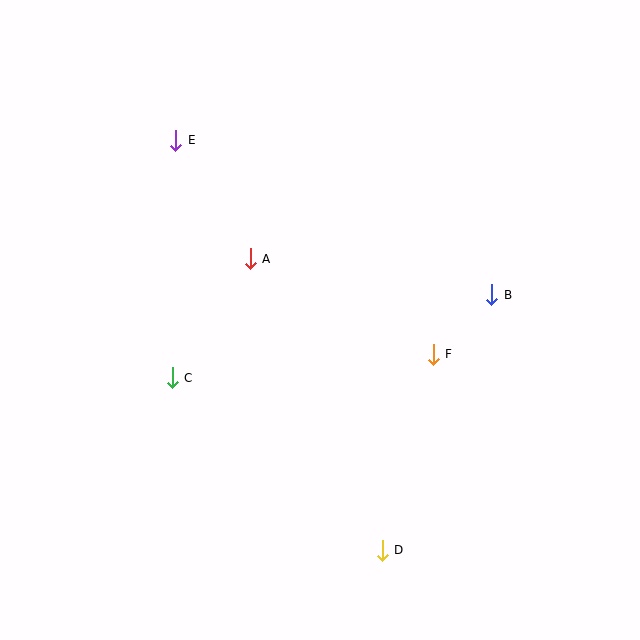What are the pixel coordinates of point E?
Point E is at (176, 140).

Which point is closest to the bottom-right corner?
Point D is closest to the bottom-right corner.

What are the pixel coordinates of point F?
Point F is at (433, 354).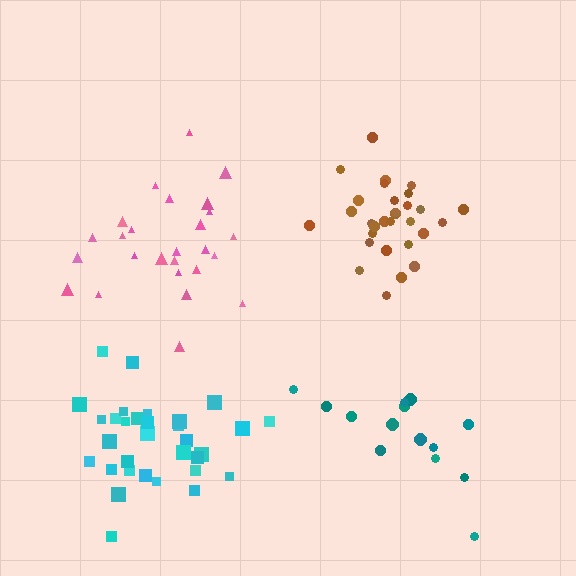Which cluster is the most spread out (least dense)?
Teal.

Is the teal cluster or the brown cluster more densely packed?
Brown.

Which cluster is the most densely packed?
Brown.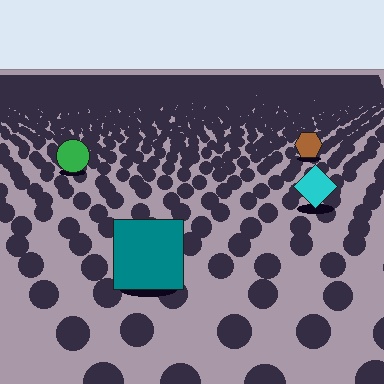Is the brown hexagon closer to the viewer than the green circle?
No. The green circle is closer — you can tell from the texture gradient: the ground texture is coarser near it.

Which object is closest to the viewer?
The teal square is closest. The texture marks near it are larger and more spread out.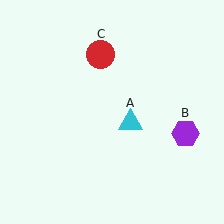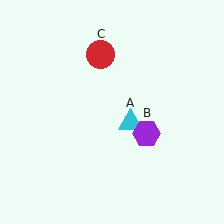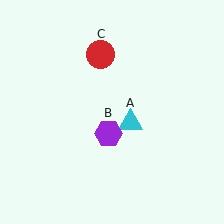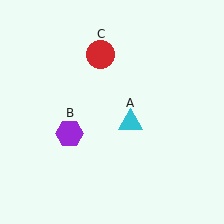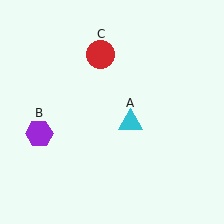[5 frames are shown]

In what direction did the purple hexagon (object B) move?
The purple hexagon (object B) moved left.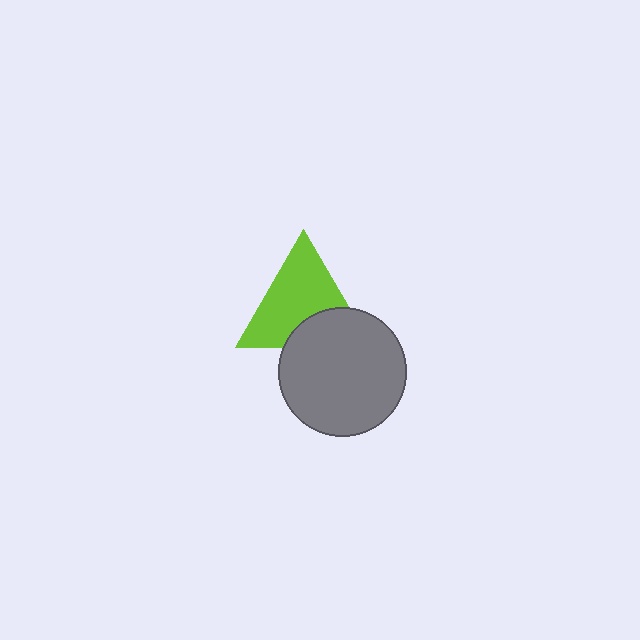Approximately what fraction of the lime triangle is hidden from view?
Roughly 30% of the lime triangle is hidden behind the gray circle.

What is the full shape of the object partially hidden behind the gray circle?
The partially hidden object is a lime triangle.